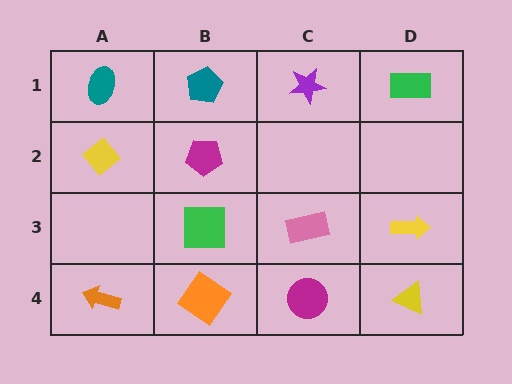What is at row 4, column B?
An orange diamond.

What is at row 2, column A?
A yellow diamond.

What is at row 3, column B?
A green square.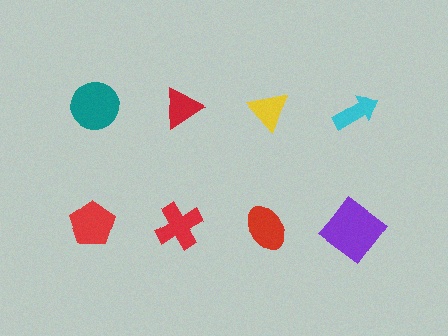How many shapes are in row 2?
4 shapes.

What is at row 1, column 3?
A yellow triangle.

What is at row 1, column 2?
A red triangle.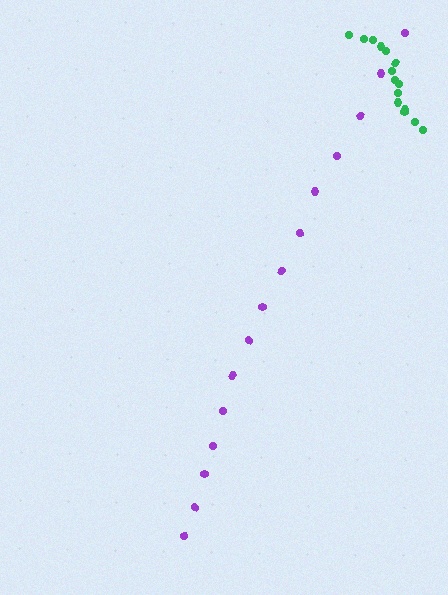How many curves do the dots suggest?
There are 2 distinct paths.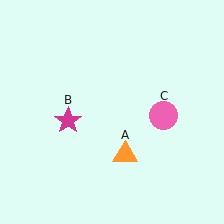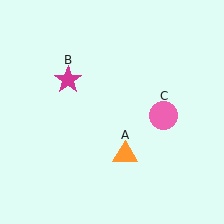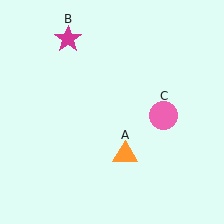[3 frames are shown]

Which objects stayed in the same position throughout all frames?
Orange triangle (object A) and pink circle (object C) remained stationary.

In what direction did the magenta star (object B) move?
The magenta star (object B) moved up.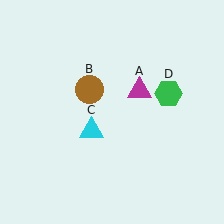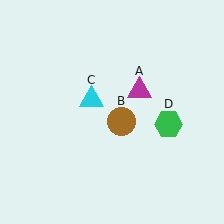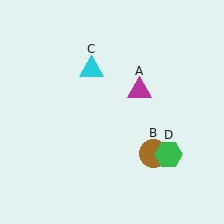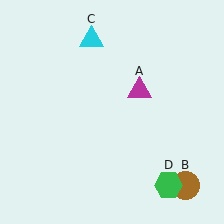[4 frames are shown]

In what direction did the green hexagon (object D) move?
The green hexagon (object D) moved down.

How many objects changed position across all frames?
3 objects changed position: brown circle (object B), cyan triangle (object C), green hexagon (object D).